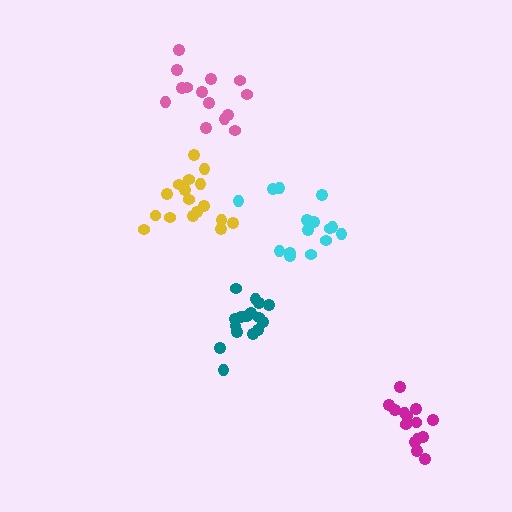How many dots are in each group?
Group 1: 17 dots, Group 2: 15 dots, Group 3: 16 dots, Group 4: 14 dots, Group 5: 14 dots (76 total).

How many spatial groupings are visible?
There are 5 spatial groupings.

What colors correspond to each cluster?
The clusters are colored: yellow, cyan, teal, pink, magenta.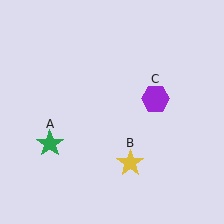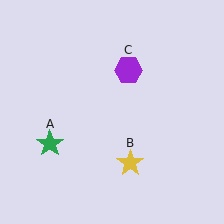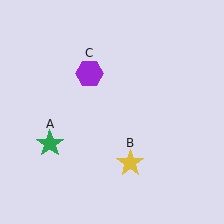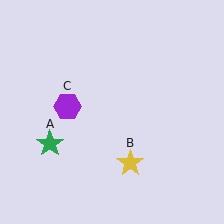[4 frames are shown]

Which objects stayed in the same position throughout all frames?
Green star (object A) and yellow star (object B) remained stationary.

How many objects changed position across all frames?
1 object changed position: purple hexagon (object C).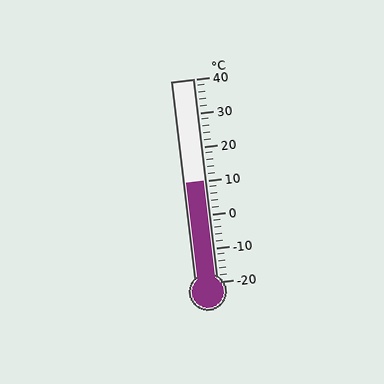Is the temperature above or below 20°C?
The temperature is below 20°C.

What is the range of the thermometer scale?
The thermometer scale ranges from -20°C to 40°C.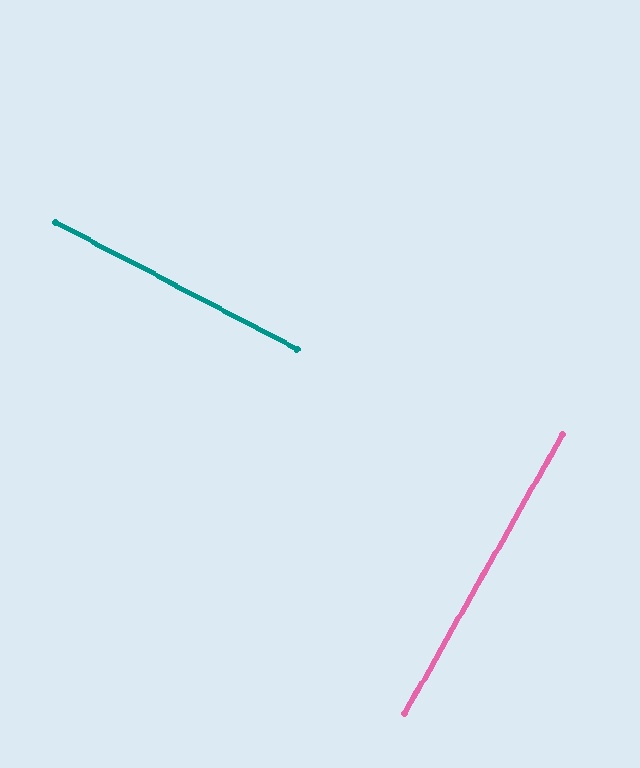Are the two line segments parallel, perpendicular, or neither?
Perpendicular — they meet at approximately 88°.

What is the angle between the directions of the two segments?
Approximately 88 degrees.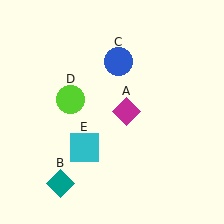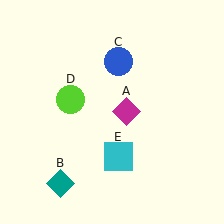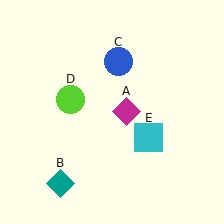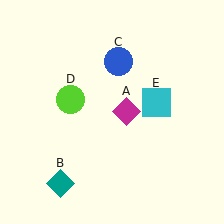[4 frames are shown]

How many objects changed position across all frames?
1 object changed position: cyan square (object E).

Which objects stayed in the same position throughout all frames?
Magenta diamond (object A) and teal diamond (object B) and blue circle (object C) and lime circle (object D) remained stationary.